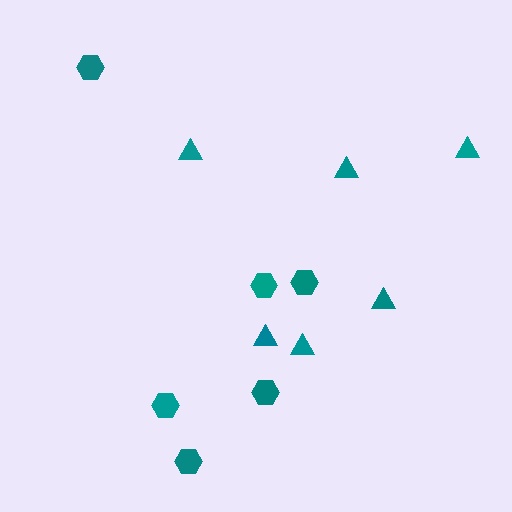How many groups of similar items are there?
There are 2 groups: one group of triangles (6) and one group of hexagons (6).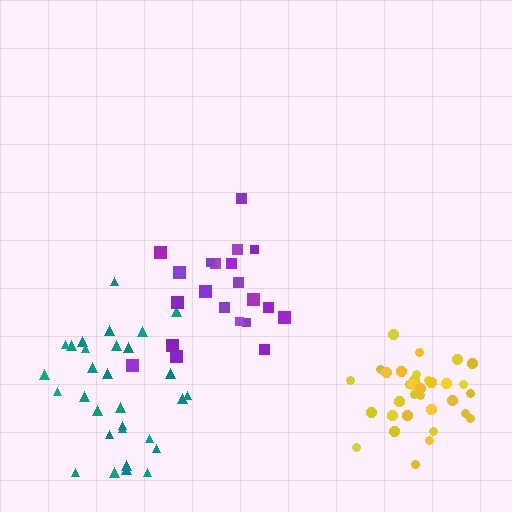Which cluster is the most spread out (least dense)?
Teal.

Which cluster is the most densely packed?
Yellow.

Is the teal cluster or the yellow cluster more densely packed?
Yellow.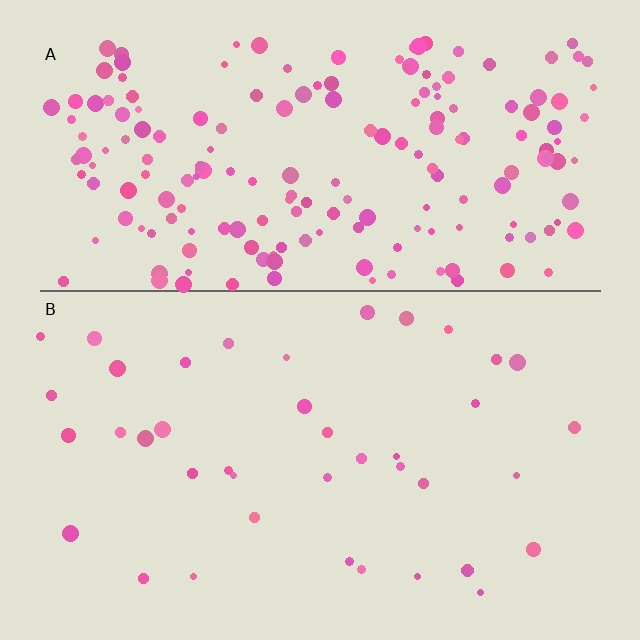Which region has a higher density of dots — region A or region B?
A (the top).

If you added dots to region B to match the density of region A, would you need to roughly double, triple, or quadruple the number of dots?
Approximately quadruple.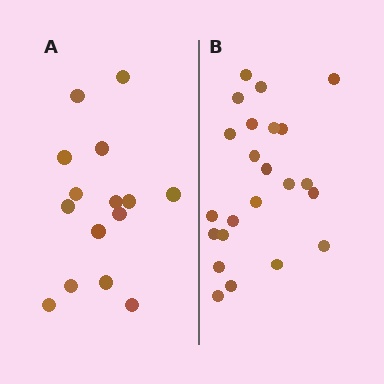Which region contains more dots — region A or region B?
Region B (the right region) has more dots.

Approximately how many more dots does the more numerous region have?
Region B has roughly 8 or so more dots than region A.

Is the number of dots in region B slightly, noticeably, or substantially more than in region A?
Region B has substantially more. The ratio is roughly 1.5 to 1.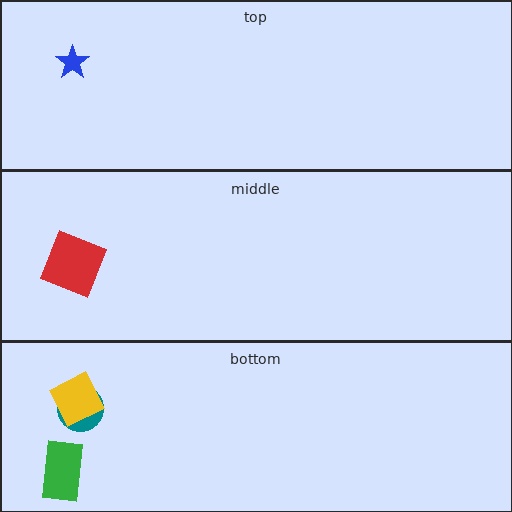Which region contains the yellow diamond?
The bottom region.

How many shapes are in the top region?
1.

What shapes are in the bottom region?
The green rectangle, the teal circle, the yellow diamond.